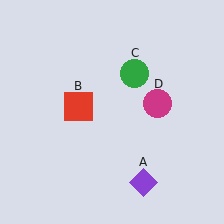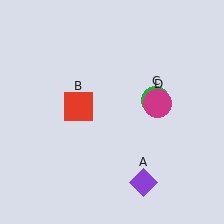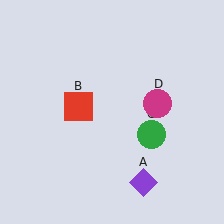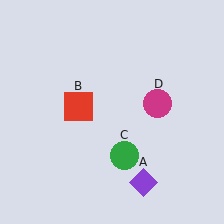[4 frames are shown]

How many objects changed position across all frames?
1 object changed position: green circle (object C).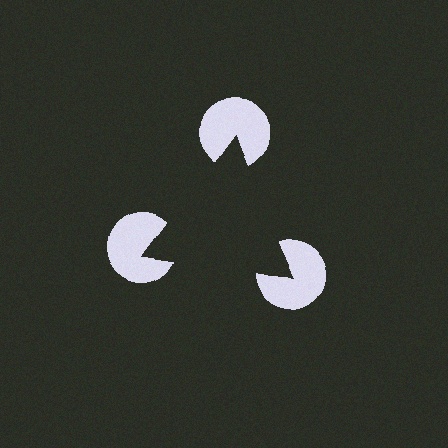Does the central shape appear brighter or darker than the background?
It typically appears slightly darker than the background, even though no actual brightness change is drawn.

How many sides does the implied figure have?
3 sides.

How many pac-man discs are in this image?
There are 3 — one at each vertex of the illusory triangle.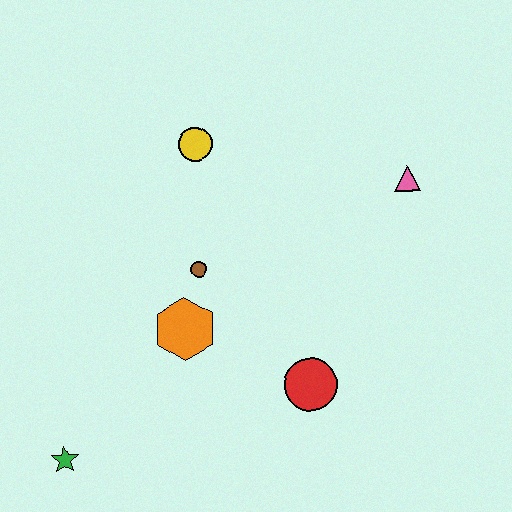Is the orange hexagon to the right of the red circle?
No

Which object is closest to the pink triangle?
The yellow circle is closest to the pink triangle.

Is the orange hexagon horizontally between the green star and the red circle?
Yes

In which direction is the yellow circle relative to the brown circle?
The yellow circle is above the brown circle.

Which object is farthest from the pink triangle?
The green star is farthest from the pink triangle.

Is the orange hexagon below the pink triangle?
Yes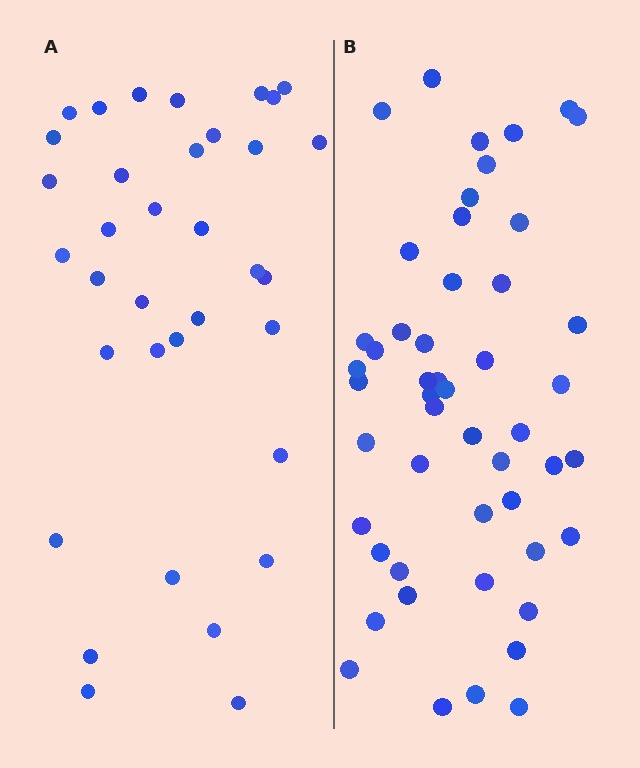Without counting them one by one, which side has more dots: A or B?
Region B (the right region) has more dots.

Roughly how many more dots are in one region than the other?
Region B has approximately 15 more dots than region A.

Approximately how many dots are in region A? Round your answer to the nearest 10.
About 40 dots. (The exact count is 35, which rounds to 40.)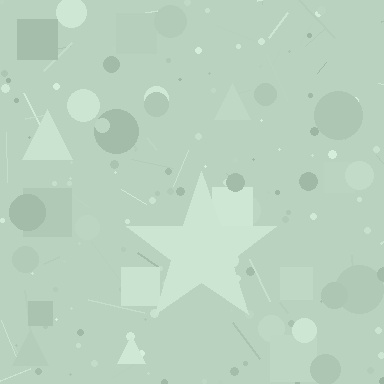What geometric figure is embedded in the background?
A star is embedded in the background.